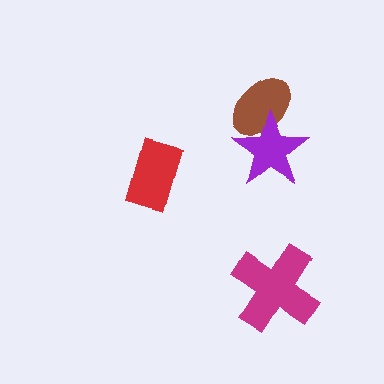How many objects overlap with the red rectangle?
0 objects overlap with the red rectangle.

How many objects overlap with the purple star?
1 object overlaps with the purple star.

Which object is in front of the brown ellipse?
The purple star is in front of the brown ellipse.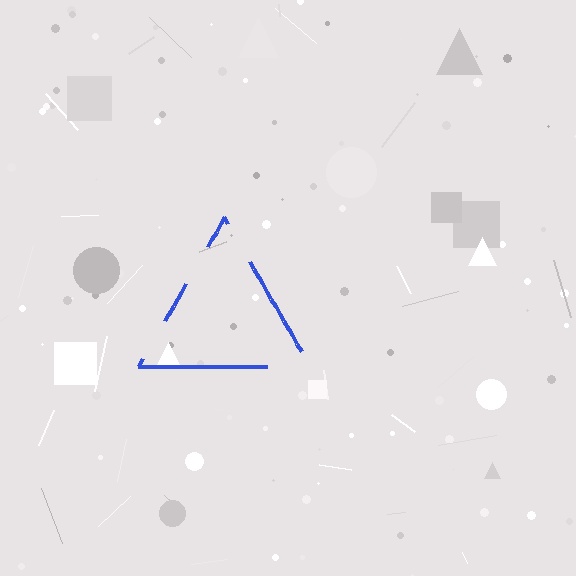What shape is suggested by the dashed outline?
The dashed outline suggests a triangle.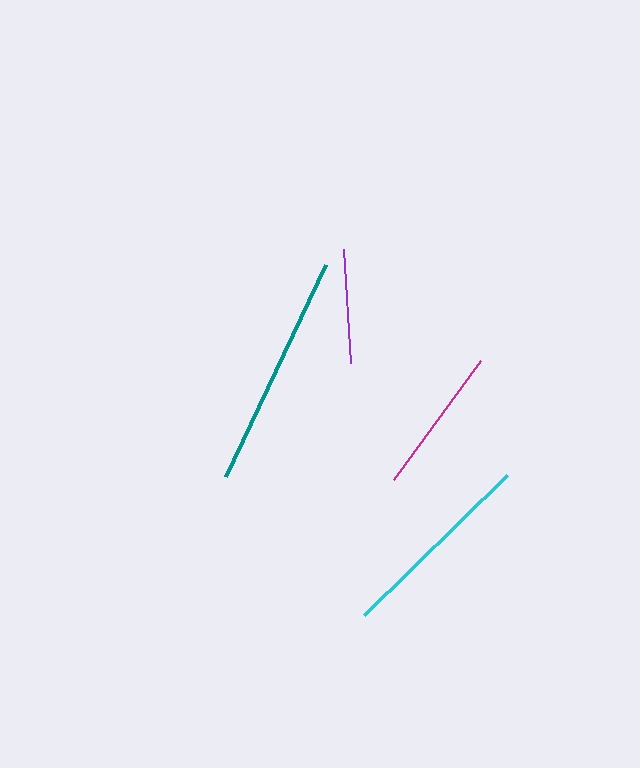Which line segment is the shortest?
The purple line is the shortest at approximately 114 pixels.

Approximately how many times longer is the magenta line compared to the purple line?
The magenta line is approximately 1.3 times the length of the purple line.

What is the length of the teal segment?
The teal segment is approximately 235 pixels long.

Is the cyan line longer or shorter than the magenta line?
The cyan line is longer than the magenta line.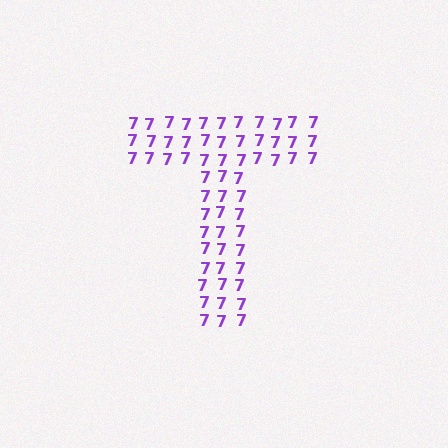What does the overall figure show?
The overall figure shows the letter T.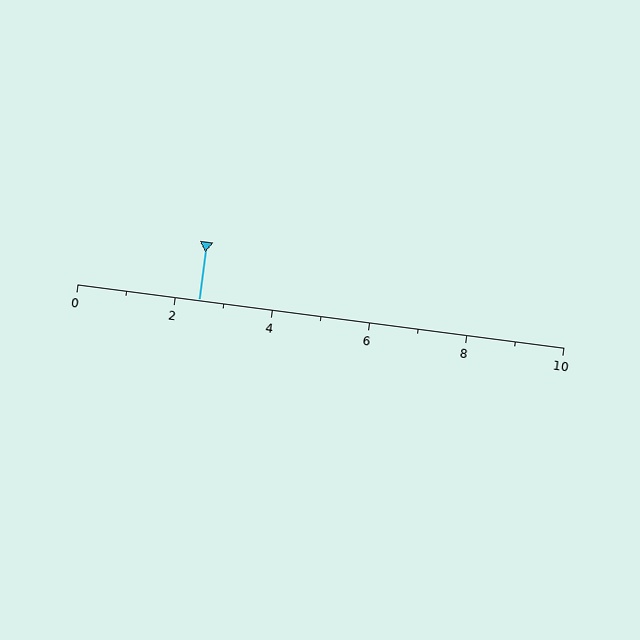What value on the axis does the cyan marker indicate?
The marker indicates approximately 2.5.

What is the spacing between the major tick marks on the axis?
The major ticks are spaced 2 apart.